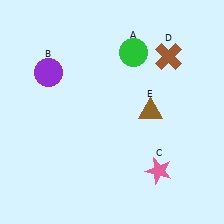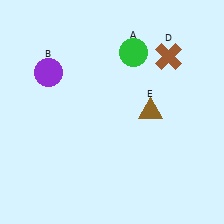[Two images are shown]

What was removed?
The pink star (C) was removed in Image 2.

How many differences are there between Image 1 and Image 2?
There is 1 difference between the two images.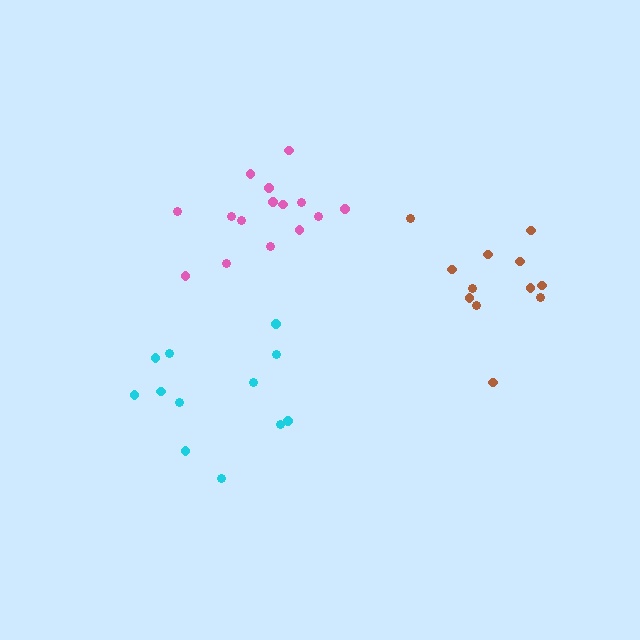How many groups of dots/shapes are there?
There are 3 groups.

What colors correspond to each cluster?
The clusters are colored: cyan, pink, brown.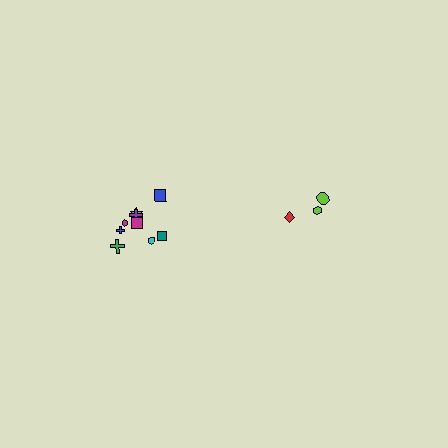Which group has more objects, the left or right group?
The left group.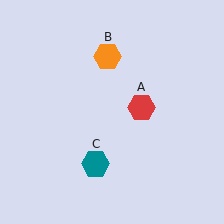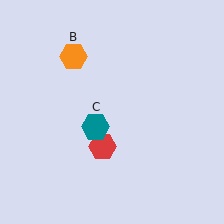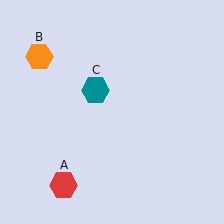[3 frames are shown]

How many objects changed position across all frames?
3 objects changed position: red hexagon (object A), orange hexagon (object B), teal hexagon (object C).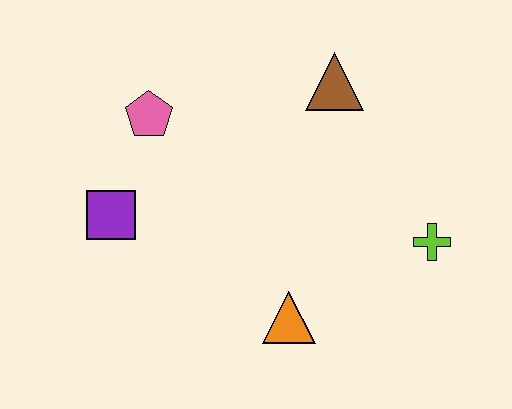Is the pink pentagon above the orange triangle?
Yes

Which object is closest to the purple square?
The pink pentagon is closest to the purple square.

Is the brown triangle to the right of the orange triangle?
Yes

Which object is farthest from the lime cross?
The purple square is farthest from the lime cross.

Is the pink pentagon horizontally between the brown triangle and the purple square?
Yes